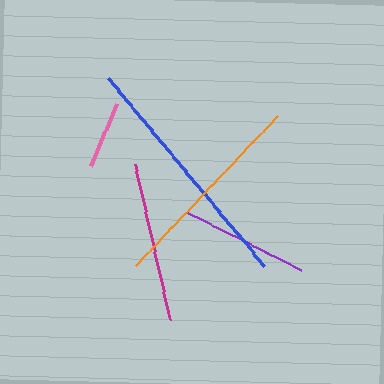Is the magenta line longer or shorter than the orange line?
The orange line is longer than the magenta line.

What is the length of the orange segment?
The orange segment is approximately 206 pixels long.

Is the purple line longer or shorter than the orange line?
The orange line is longer than the purple line.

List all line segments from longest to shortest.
From longest to shortest: blue, orange, magenta, purple, pink.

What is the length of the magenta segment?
The magenta segment is approximately 159 pixels long.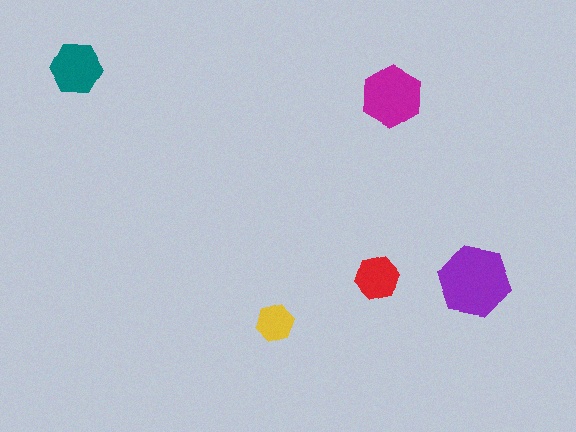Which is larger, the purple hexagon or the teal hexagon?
The purple one.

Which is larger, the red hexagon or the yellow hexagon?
The red one.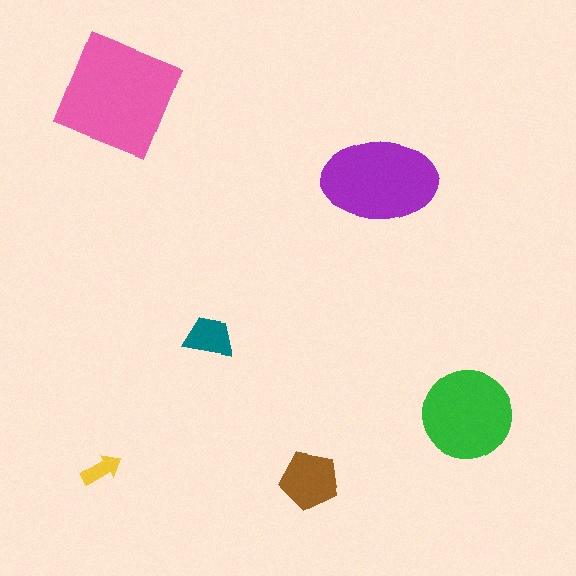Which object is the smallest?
The yellow arrow.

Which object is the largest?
The pink square.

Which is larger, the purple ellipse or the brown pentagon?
The purple ellipse.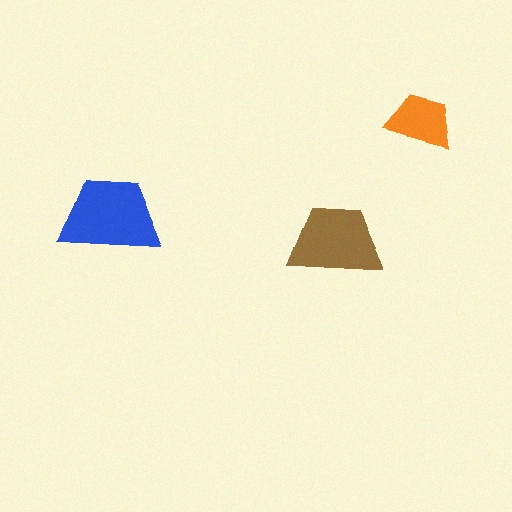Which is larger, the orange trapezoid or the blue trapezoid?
The blue one.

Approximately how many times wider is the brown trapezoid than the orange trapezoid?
About 1.5 times wider.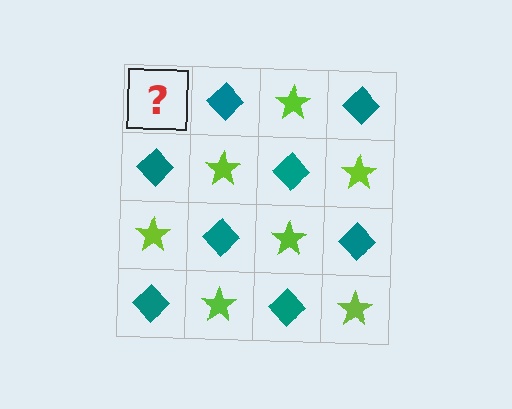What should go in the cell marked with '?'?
The missing cell should contain a lime star.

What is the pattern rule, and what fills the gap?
The rule is that it alternates lime star and teal diamond in a checkerboard pattern. The gap should be filled with a lime star.